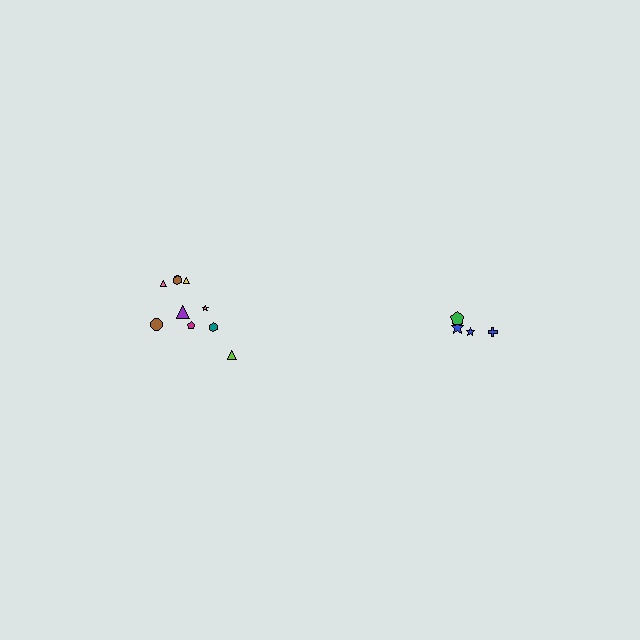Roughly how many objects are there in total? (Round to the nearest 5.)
Roughly 15 objects in total.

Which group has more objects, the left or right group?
The left group.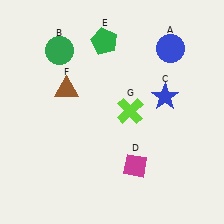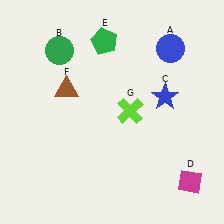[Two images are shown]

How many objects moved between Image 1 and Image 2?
1 object moved between the two images.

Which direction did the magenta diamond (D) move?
The magenta diamond (D) moved right.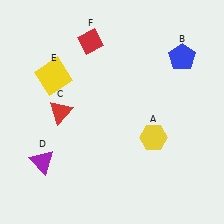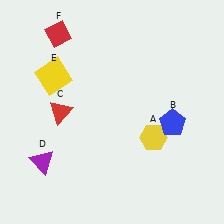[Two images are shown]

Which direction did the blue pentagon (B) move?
The blue pentagon (B) moved down.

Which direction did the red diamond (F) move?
The red diamond (F) moved left.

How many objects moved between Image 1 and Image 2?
2 objects moved between the two images.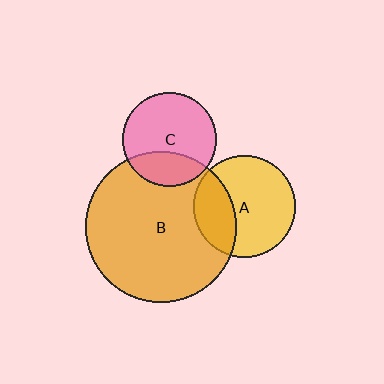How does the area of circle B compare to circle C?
Approximately 2.6 times.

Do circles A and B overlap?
Yes.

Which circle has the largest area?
Circle B (orange).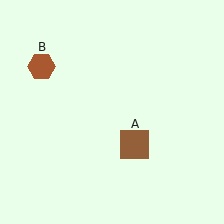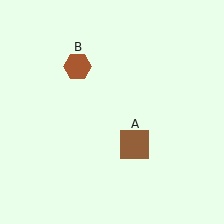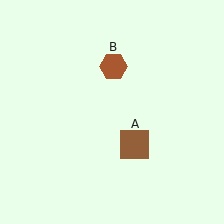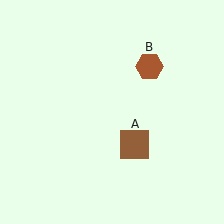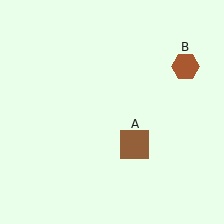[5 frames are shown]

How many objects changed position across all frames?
1 object changed position: brown hexagon (object B).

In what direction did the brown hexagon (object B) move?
The brown hexagon (object B) moved right.